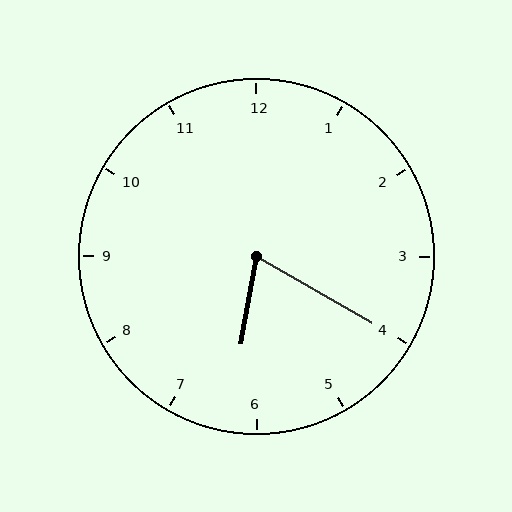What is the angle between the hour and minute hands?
Approximately 70 degrees.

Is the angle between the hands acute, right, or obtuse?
It is acute.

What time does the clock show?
6:20.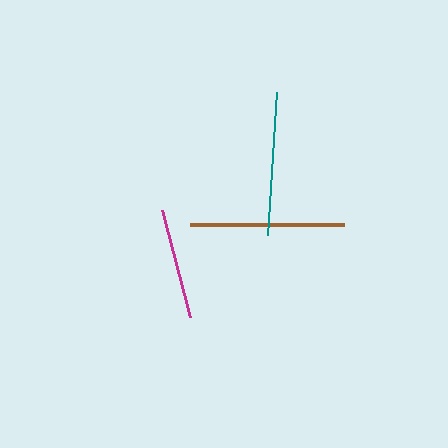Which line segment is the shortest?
The magenta line is the shortest at approximately 111 pixels.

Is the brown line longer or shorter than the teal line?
The brown line is longer than the teal line.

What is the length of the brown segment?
The brown segment is approximately 154 pixels long.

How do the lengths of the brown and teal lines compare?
The brown and teal lines are approximately the same length.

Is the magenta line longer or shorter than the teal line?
The teal line is longer than the magenta line.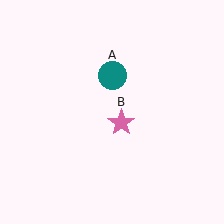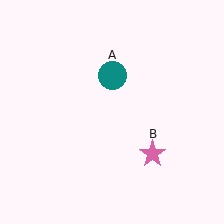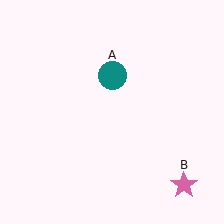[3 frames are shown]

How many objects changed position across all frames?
1 object changed position: pink star (object B).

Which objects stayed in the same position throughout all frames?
Teal circle (object A) remained stationary.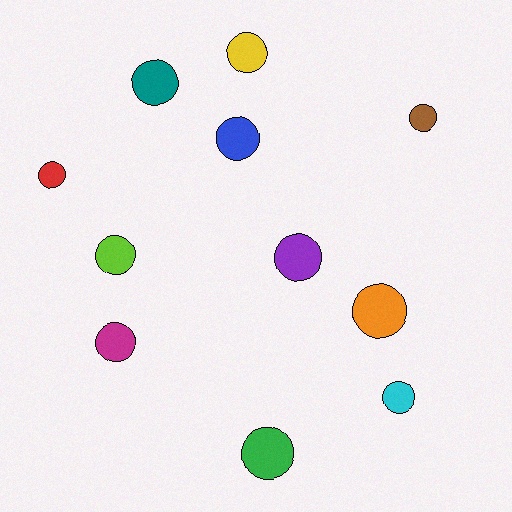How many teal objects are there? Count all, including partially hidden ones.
There is 1 teal object.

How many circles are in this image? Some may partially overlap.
There are 11 circles.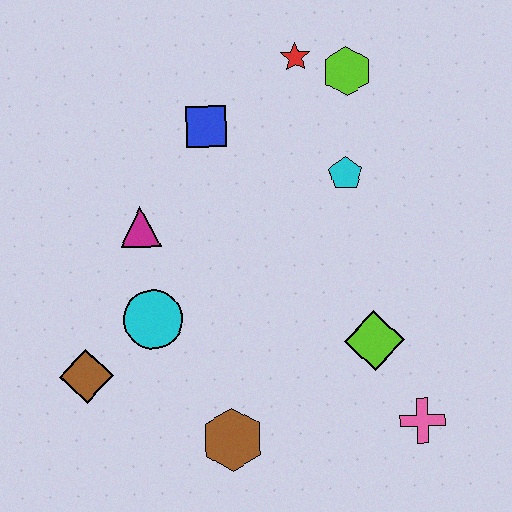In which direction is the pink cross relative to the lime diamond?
The pink cross is below the lime diamond.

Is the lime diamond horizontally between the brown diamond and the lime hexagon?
No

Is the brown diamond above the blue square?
No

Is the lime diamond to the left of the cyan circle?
No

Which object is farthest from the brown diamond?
The lime hexagon is farthest from the brown diamond.